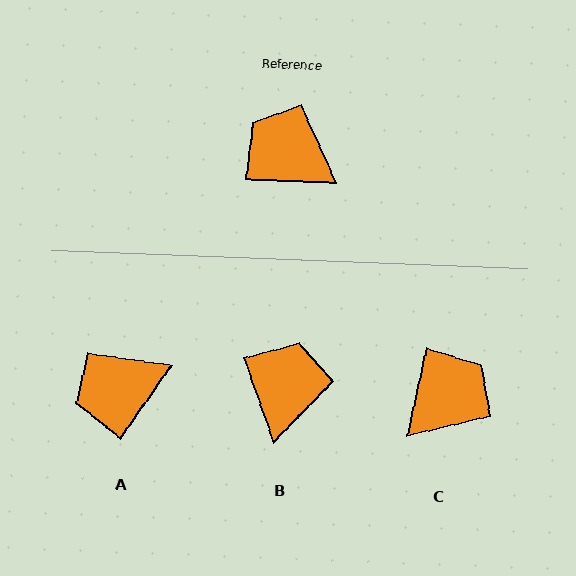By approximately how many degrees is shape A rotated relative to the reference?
Approximately 58 degrees counter-clockwise.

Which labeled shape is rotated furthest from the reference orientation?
C, about 100 degrees away.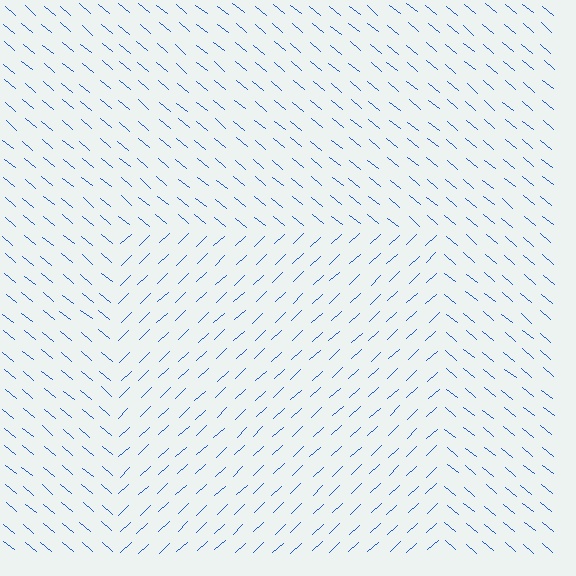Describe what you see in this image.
The image is filled with small blue line segments. A rectangle region in the image has lines oriented differently from the surrounding lines, creating a visible texture boundary.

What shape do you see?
I see a rectangle.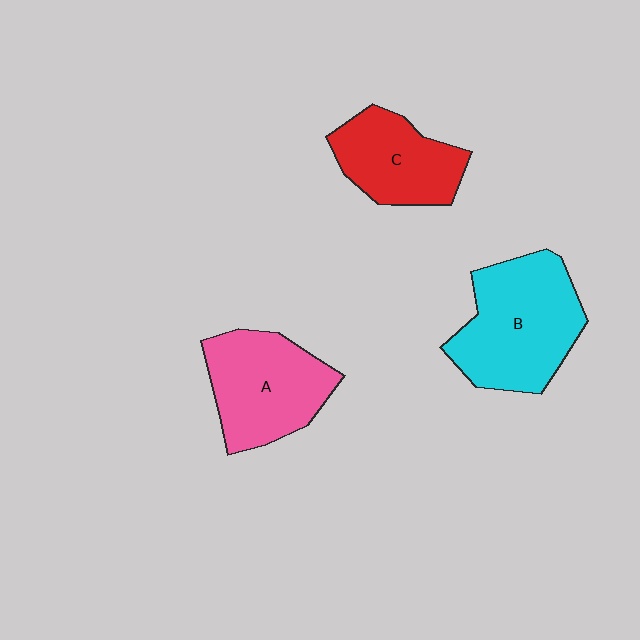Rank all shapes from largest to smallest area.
From largest to smallest: B (cyan), A (pink), C (red).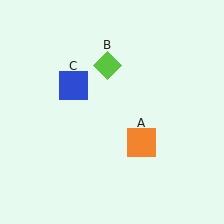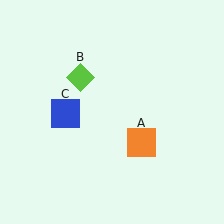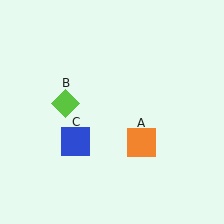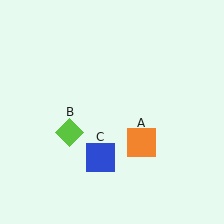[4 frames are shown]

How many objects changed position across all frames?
2 objects changed position: lime diamond (object B), blue square (object C).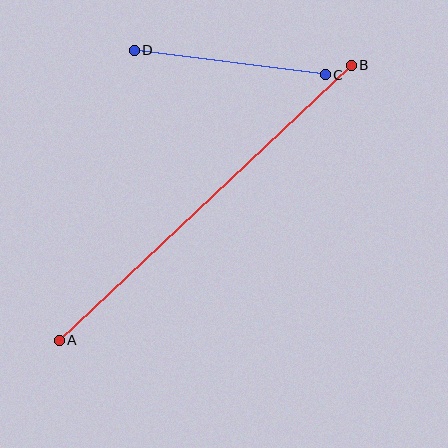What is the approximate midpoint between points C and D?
The midpoint is at approximately (230, 63) pixels.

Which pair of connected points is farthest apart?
Points A and B are farthest apart.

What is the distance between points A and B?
The distance is approximately 401 pixels.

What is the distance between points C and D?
The distance is approximately 192 pixels.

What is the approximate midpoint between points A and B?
The midpoint is at approximately (205, 203) pixels.